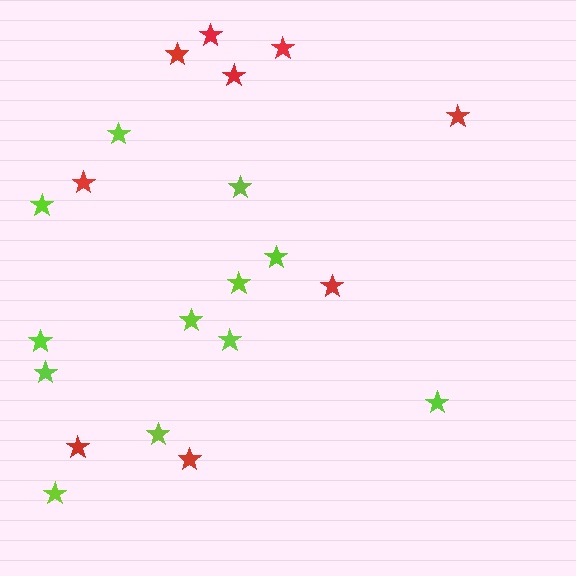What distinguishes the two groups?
There are 2 groups: one group of red stars (9) and one group of lime stars (12).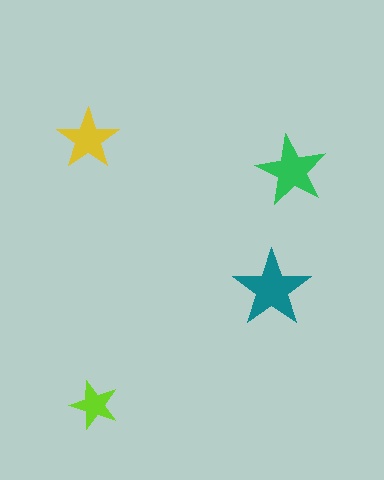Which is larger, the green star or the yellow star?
The green one.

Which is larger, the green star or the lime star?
The green one.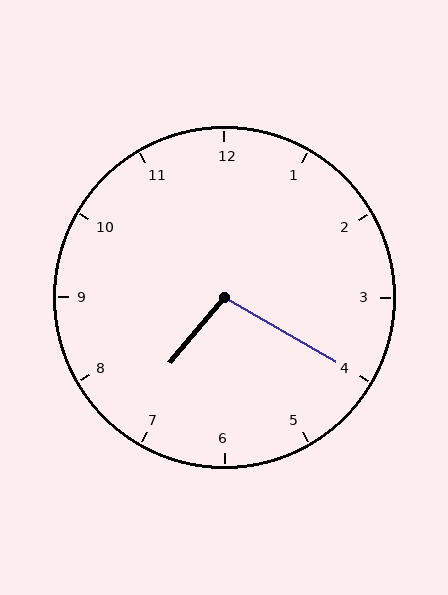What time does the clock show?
7:20.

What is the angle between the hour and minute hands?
Approximately 100 degrees.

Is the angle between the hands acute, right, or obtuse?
It is obtuse.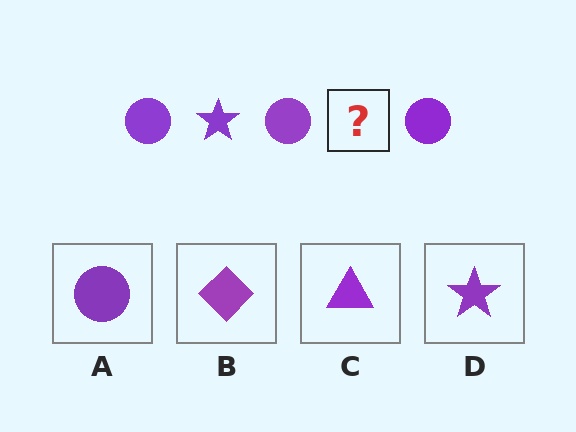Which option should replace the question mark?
Option D.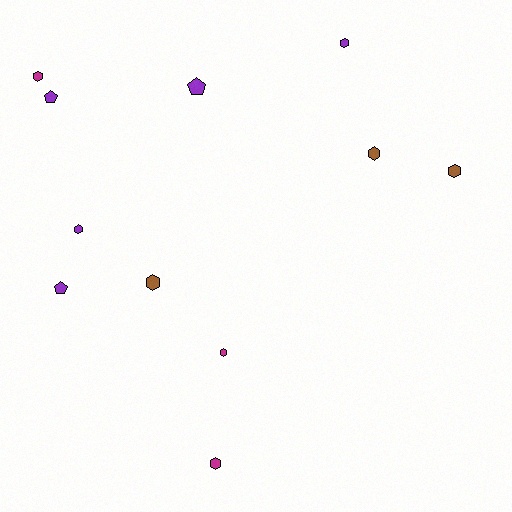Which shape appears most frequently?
Hexagon, with 8 objects.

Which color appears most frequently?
Purple, with 5 objects.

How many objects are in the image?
There are 11 objects.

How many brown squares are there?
There are no brown squares.